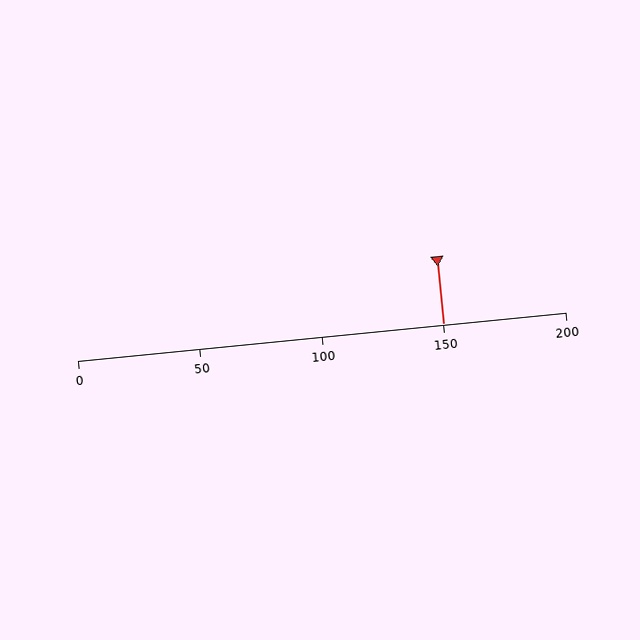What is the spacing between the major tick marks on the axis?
The major ticks are spaced 50 apart.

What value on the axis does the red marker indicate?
The marker indicates approximately 150.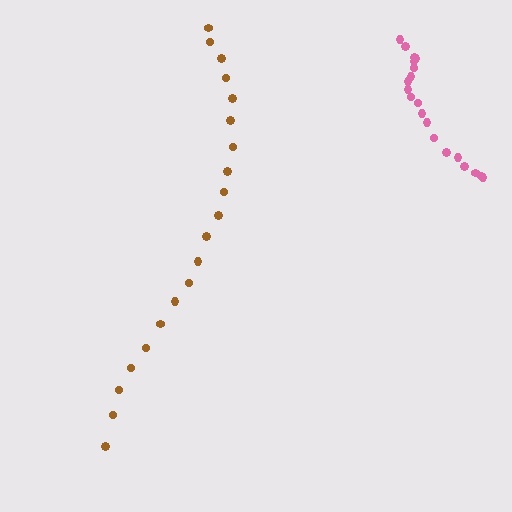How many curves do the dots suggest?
There are 2 distinct paths.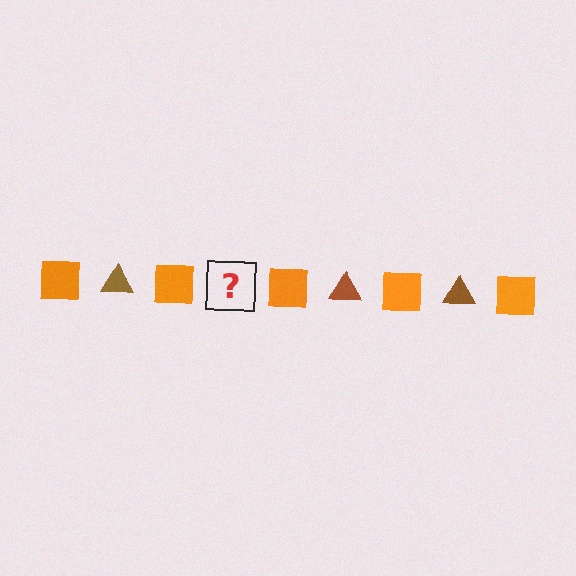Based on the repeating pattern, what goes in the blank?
The blank should be a brown triangle.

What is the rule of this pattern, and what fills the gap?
The rule is that the pattern alternates between orange square and brown triangle. The gap should be filled with a brown triangle.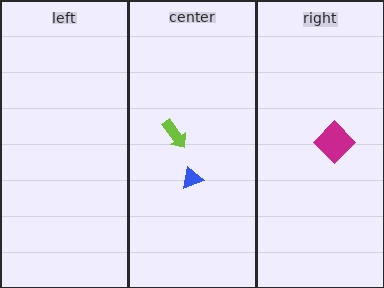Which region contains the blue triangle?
The center region.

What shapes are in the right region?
The magenta diamond.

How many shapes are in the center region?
2.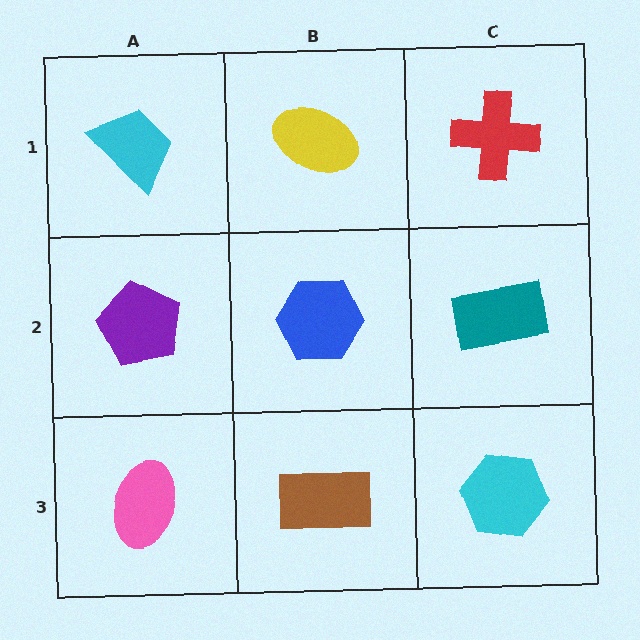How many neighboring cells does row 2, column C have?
3.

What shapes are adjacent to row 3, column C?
A teal rectangle (row 2, column C), a brown rectangle (row 3, column B).